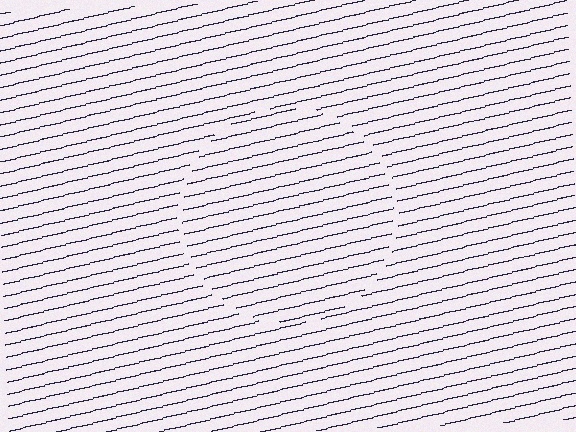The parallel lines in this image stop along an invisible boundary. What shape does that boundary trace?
An illusory circle. The interior of the shape contains the same grating, shifted by half a period — the contour is defined by the phase discontinuity where line-ends from the inner and outer gratings abut.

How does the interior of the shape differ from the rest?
The interior of the shape contains the same grating, shifted by half a period — the contour is defined by the phase discontinuity where line-ends from the inner and outer gratings abut.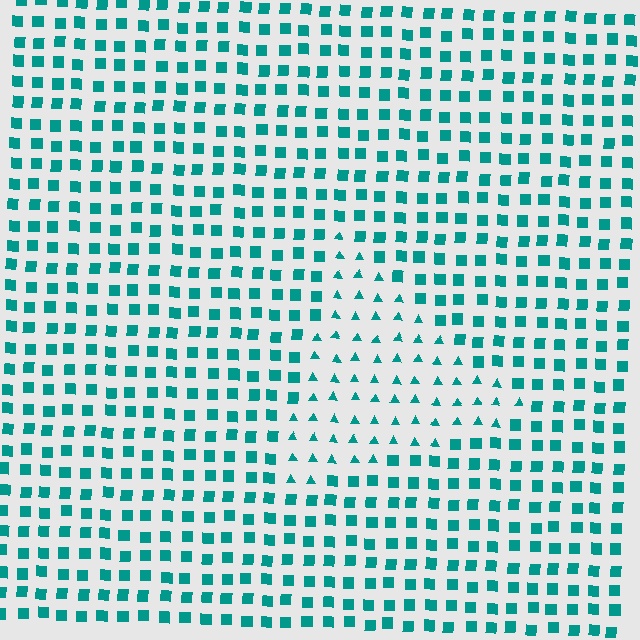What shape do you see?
I see a triangle.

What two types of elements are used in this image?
The image uses triangles inside the triangle region and squares outside it.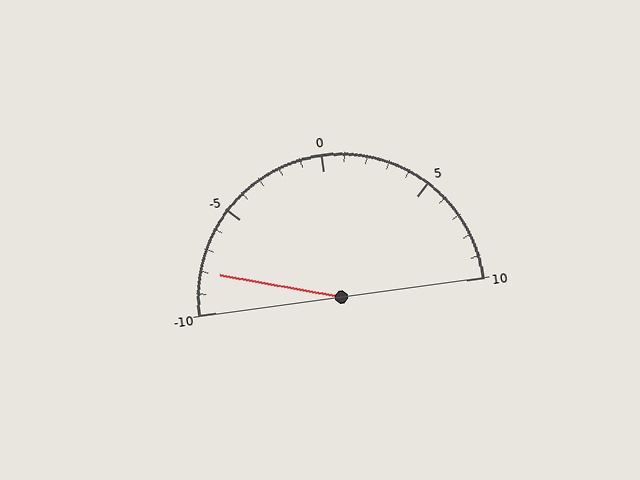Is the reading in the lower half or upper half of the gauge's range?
The reading is in the lower half of the range (-10 to 10).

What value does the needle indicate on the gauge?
The needle indicates approximately -8.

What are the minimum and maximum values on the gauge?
The gauge ranges from -10 to 10.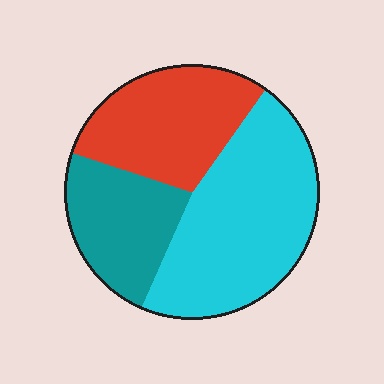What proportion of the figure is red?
Red covers 30% of the figure.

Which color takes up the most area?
Cyan, at roughly 45%.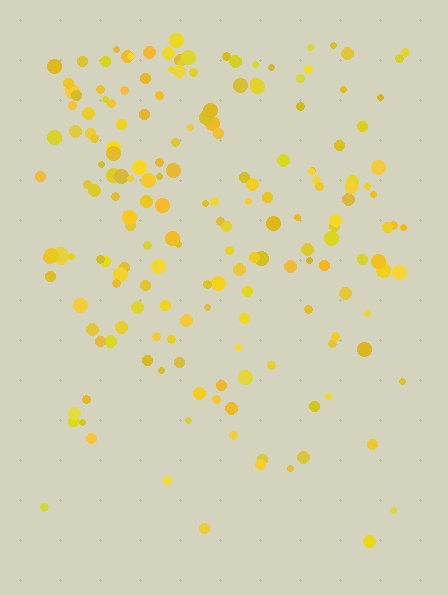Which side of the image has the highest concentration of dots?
The top.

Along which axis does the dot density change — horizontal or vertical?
Vertical.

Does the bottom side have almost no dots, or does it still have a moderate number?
Still a moderate number, just noticeably fewer than the top.